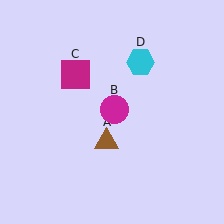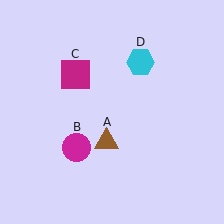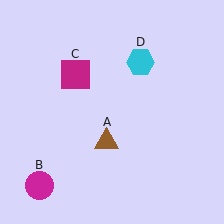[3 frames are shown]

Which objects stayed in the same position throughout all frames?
Brown triangle (object A) and magenta square (object C) and cyan hexagon (object D) remained stationary.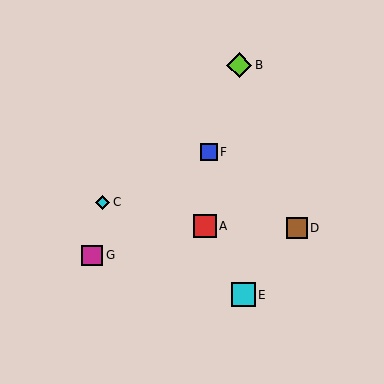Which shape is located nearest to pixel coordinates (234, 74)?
The lime diamond (labeled B) at (239, 65) is nearest to that location.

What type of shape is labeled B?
Shape B is a lime diamond.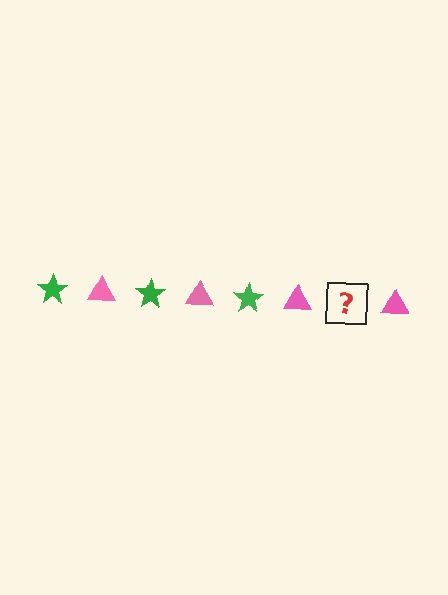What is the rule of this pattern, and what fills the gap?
The rule is that the pattern alternates between green star and pink triangle. The gap should be filled with a green star.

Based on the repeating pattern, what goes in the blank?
The blank should be a green star.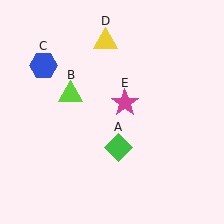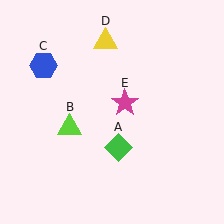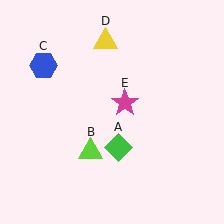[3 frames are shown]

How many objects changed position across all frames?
1 object changed position: lime triangle (object B).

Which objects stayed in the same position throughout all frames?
Green diamond (object A) and blue hexagon (object C) and yellow triangle (object D) and magenta star (object E) remained stationary.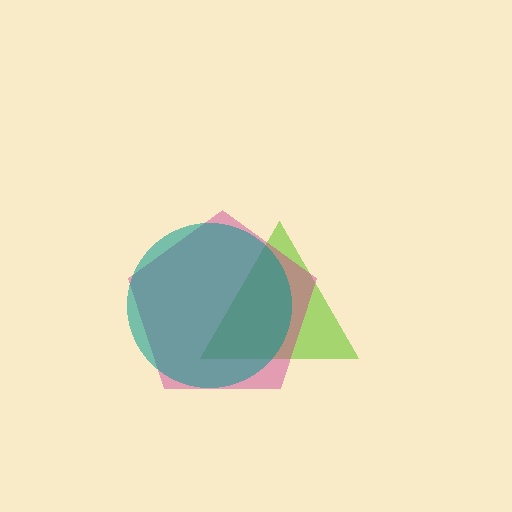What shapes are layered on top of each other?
The layered shapes are: a lime triangle, a magenta pentagon, a teal circle.